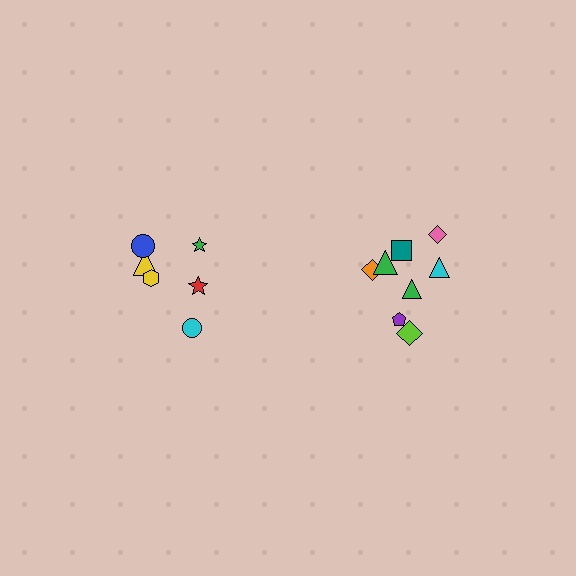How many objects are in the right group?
There are 8 objects.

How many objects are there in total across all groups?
There are 14 objects.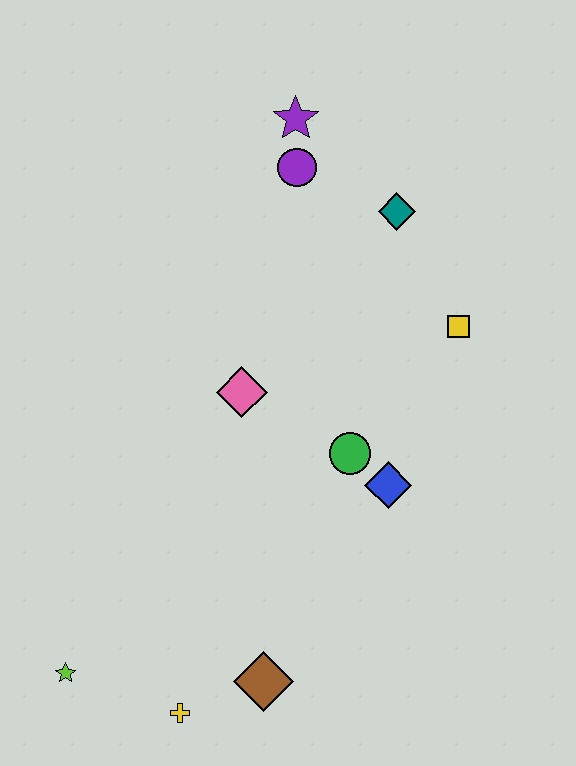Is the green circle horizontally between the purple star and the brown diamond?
No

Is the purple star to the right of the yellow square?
No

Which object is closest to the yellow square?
The teal diamond is closest to the yellow square.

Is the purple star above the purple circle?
Yes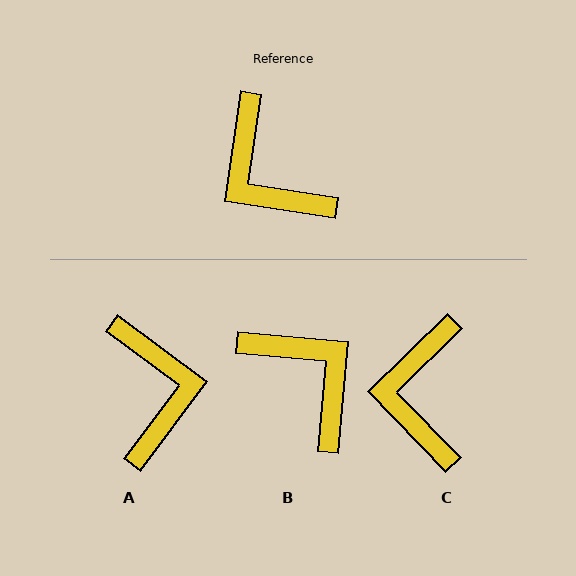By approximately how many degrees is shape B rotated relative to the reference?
Approximately 177 degrees clockwise.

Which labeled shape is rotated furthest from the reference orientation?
B, about 177 degrees away.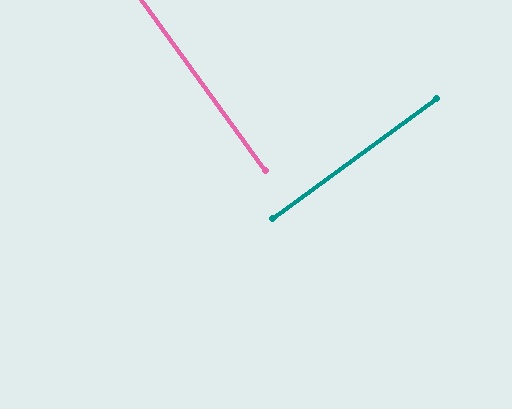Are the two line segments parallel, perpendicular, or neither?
Perpendicular — they meet at approximately 89°.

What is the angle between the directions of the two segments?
Approximately 89 degrees.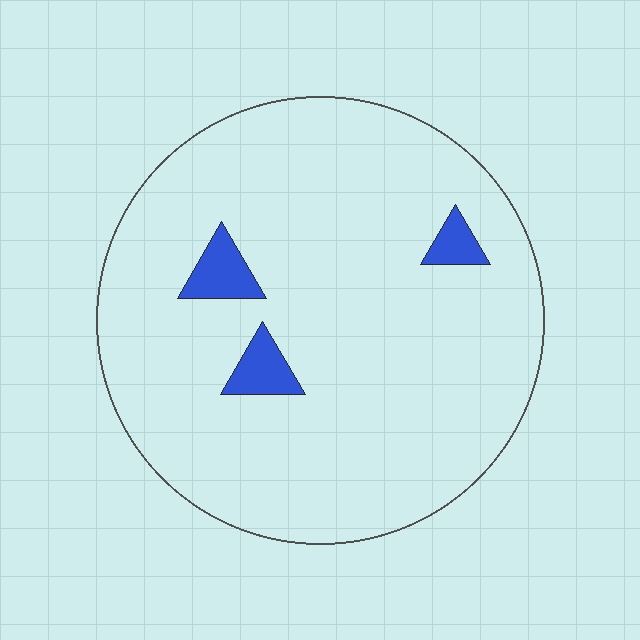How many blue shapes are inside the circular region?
3.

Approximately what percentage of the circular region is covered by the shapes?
Approximately 5%.